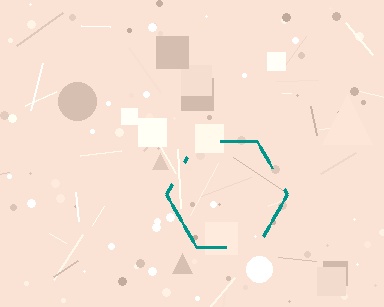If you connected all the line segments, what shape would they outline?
They would outline a hexagon.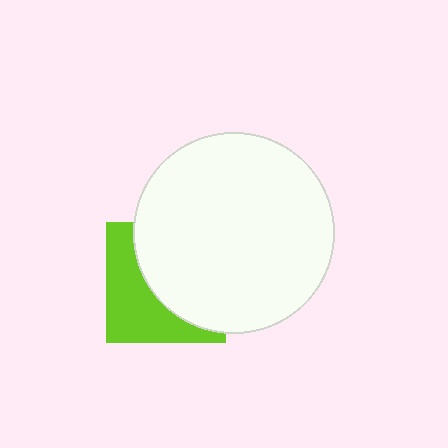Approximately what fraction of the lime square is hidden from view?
Roughly 56% of the lime square is hidden behind the white circle.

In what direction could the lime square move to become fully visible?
The lime square could move left. That would shift it out from behind the white circle entirely.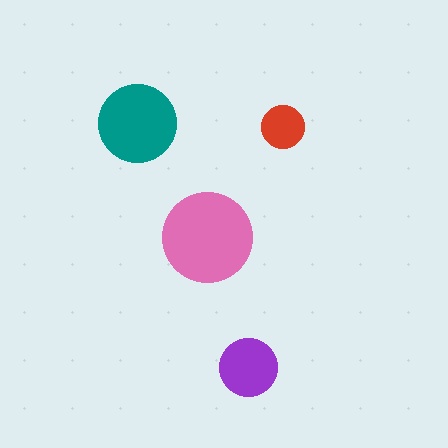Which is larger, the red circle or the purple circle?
The purple one.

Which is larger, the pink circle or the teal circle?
The pink one.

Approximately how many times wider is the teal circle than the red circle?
About 2 times wider.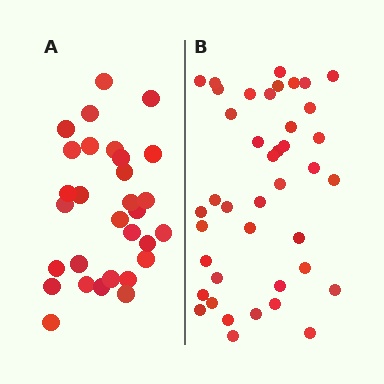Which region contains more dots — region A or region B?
Region B (the right region) has more dots.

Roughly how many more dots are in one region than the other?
Region B has roughly 12 or so more dots than region A.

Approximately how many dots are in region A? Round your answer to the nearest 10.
About 30 dots.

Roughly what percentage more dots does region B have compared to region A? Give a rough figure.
About 35% more.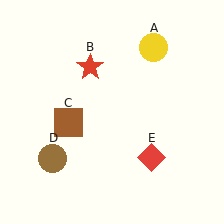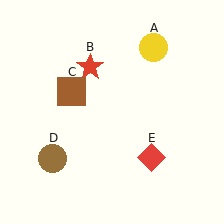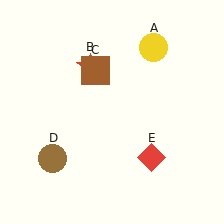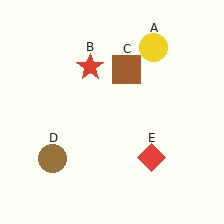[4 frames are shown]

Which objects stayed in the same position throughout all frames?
Yellow circle (object A) and red star (object B) and brown circle (object D) and red diamond (object E) remained stationary.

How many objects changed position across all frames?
1 object changed position: brown square (object C).